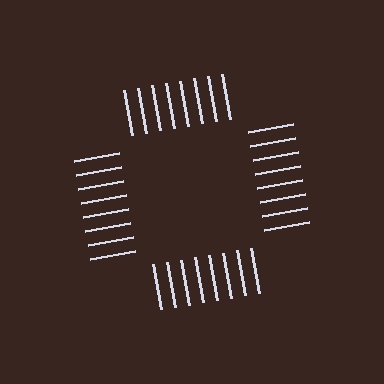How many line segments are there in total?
32 — 8 along each of the 4 edges.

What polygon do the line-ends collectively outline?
An illusory square — the line segments terminate on its edges but no continuous stroke is drawn.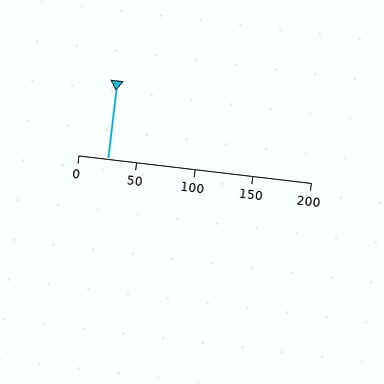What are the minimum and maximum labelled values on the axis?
The axis runs from 0 to 200.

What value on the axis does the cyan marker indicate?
The marker indicates approximately 25.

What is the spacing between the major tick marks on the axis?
The major ticks are spaced 50 apart.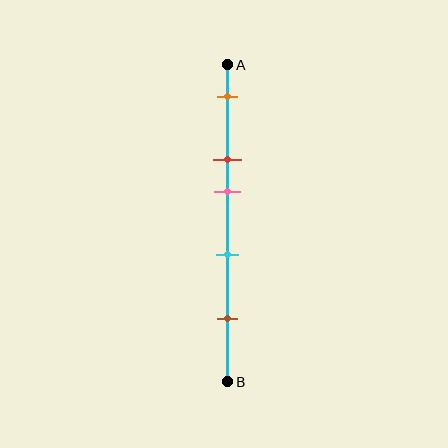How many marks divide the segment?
There are 5 marks dividing the segment.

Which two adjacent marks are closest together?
The red and pink marks are the closest adjacent pair.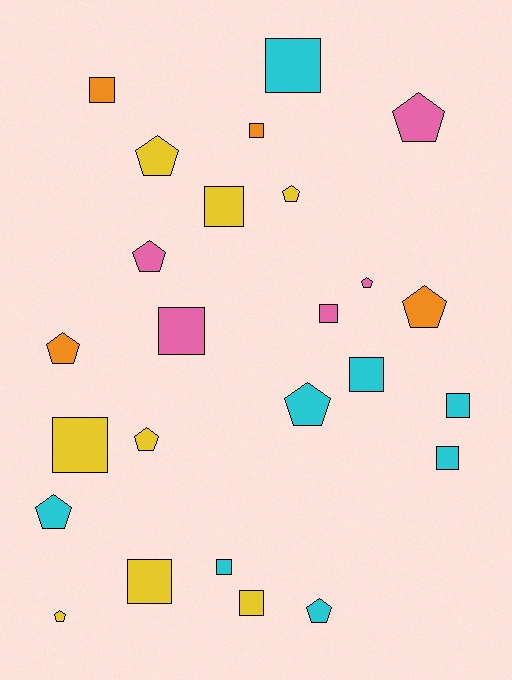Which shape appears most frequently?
Square, with 13 objects.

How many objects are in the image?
There are 25 objects.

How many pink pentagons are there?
There are 3 pink pentagons.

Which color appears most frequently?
Cyan, with 8 objects.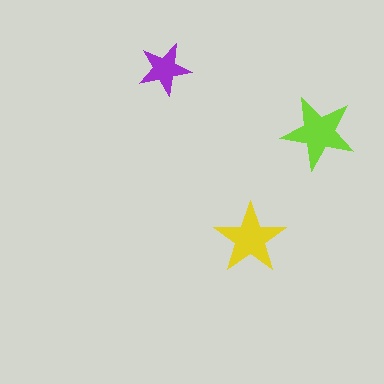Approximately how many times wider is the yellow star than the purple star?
About 1.5 times wider.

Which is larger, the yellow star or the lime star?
The lime one.